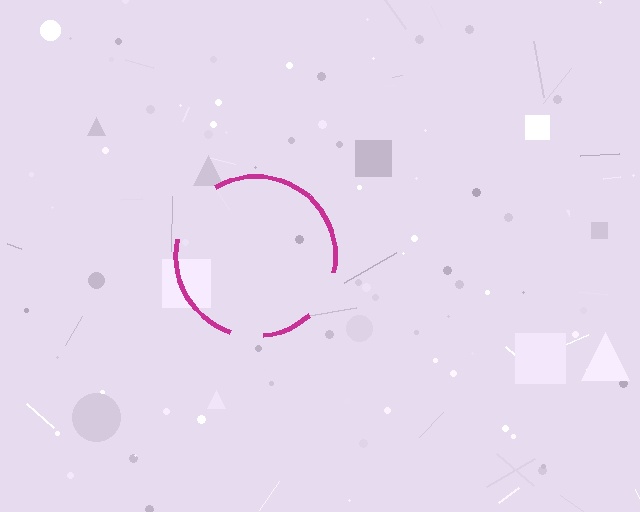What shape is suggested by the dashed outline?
The dashed outline suggests a circle.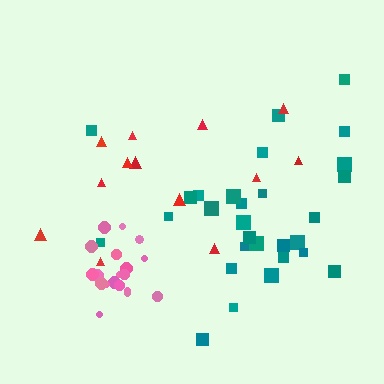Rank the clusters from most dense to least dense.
pink, teal, red.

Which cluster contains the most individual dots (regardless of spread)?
Teal (29).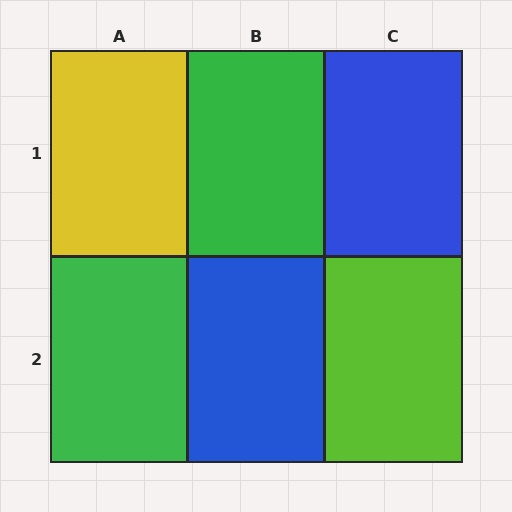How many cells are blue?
2 cells are blue.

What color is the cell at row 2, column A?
Green.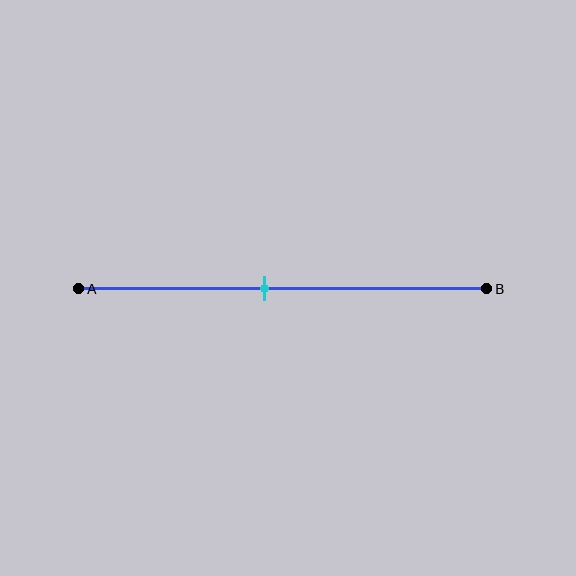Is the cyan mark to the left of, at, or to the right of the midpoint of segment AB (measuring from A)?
The cyan mark is to the left of the midpoint of segment AB.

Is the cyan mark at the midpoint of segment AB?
No, the mark is at about 45% from A, not at the 50% midpoint.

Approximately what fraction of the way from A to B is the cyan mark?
The cyan mark is approximately 45% of the way from A to B.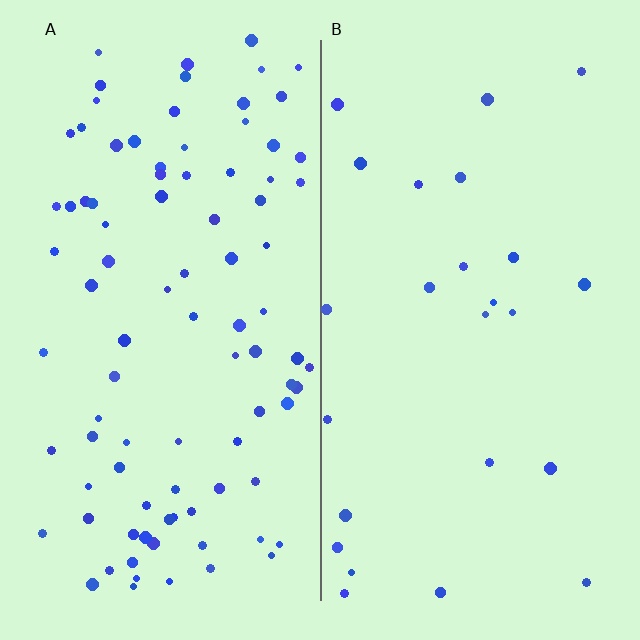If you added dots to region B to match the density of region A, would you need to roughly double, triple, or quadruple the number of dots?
Approximately quadruple.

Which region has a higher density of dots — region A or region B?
A (the left).